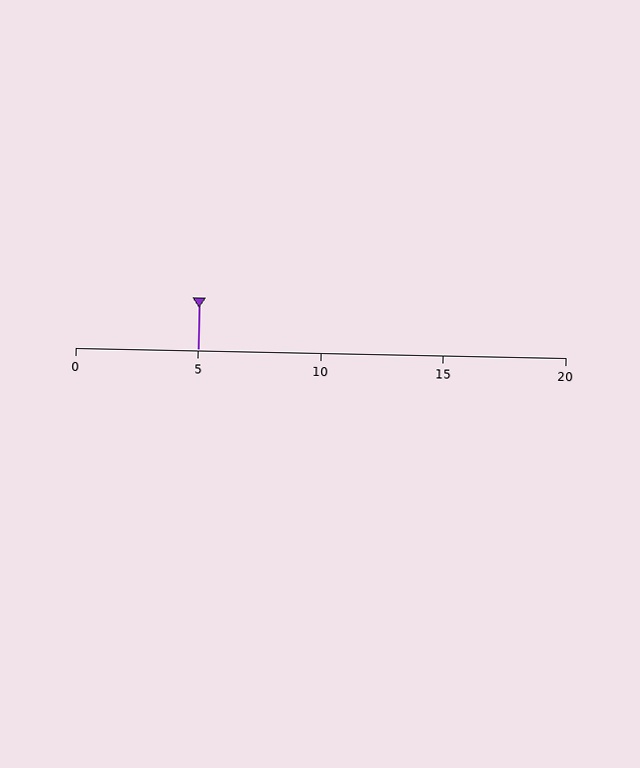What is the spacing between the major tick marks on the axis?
The major ticks are spaced 5 apart.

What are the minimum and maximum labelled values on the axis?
The axis runs from 0 to 20.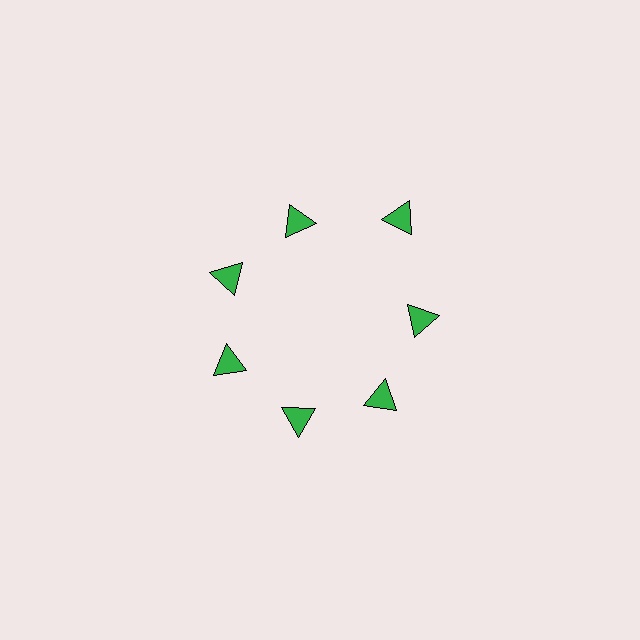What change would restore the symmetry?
The symmetry would be restored by moving it inward, back onto the ring so that all 7 triangles sit at equal angles and equal distance from the center.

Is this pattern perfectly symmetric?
No. The 7 green triangles are arranged in a ring, but one element near the 1 o'clock position is pushed outward from the center, breaking the 7-fold rotational symmetry.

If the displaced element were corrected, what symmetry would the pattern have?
It would have 7-fold rotational symmetry — the pattern would map onto itself every 51 degrees.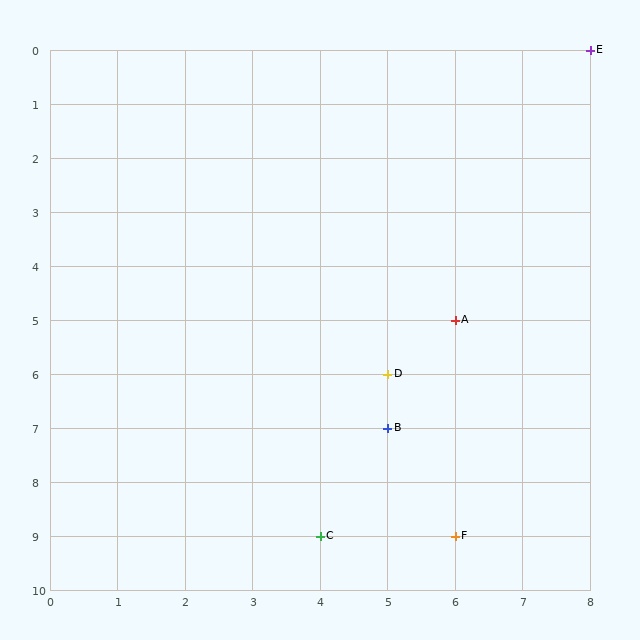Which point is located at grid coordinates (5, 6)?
Point D is at (5, 6).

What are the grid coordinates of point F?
Point F is at grid coordinates (6, 9).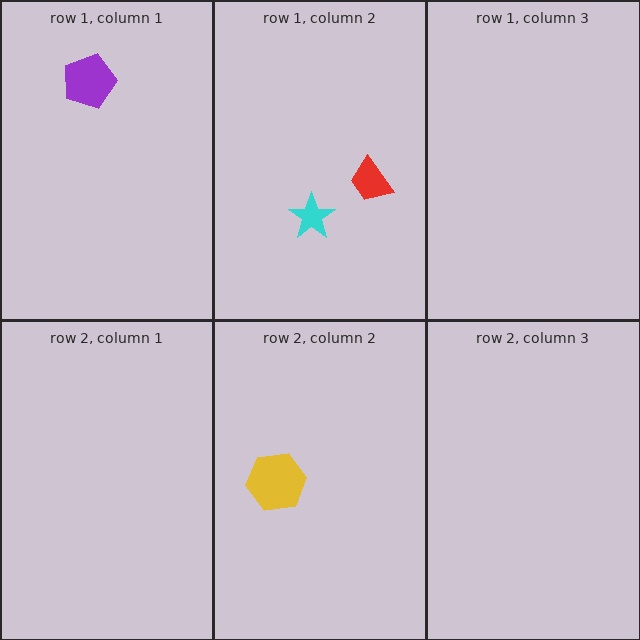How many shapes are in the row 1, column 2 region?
2.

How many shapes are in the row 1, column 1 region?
1.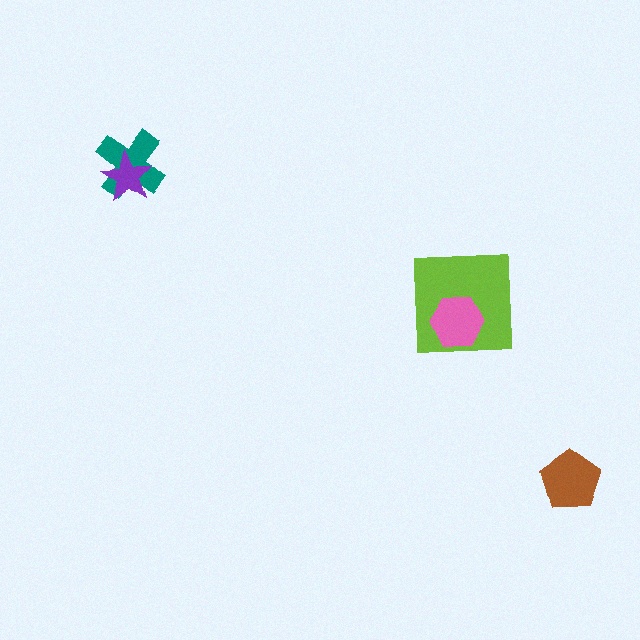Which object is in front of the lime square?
The pink hexagon is in front of the lime square.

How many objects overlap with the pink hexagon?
1 object overlaps with the pink hexagon.